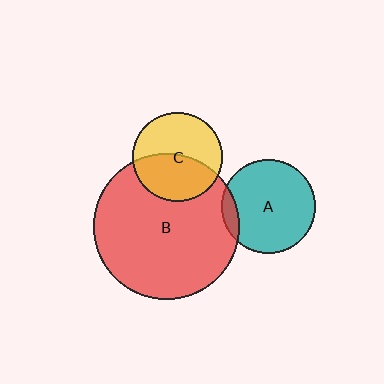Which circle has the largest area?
Circle B (red).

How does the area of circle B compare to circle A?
Approximately 2.4 times.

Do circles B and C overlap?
Yes.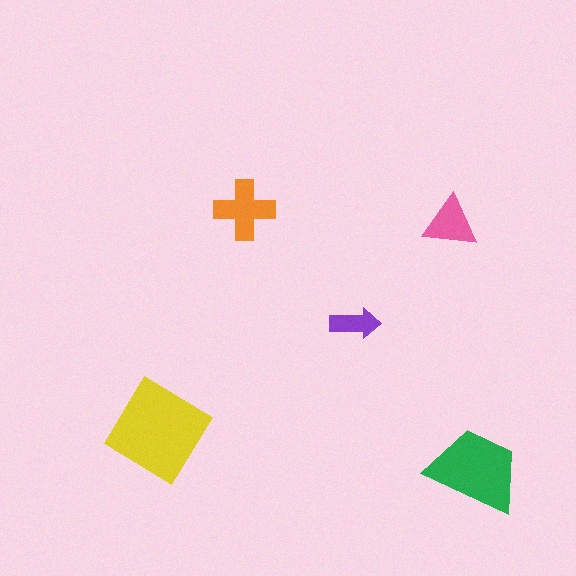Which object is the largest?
The yellow diamond.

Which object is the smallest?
The purple arrow.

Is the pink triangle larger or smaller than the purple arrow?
Larger.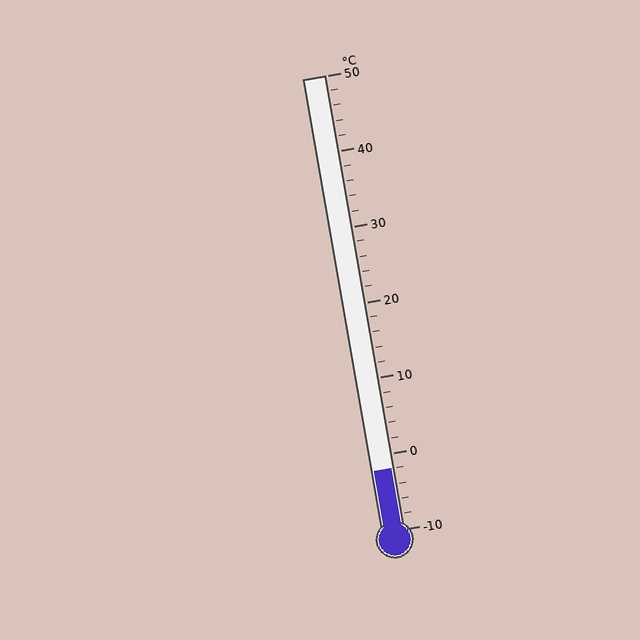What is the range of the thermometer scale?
The thermometer scale ranges from -10°C to 50°C.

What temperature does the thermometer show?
The thermometer shows approximately -2°C.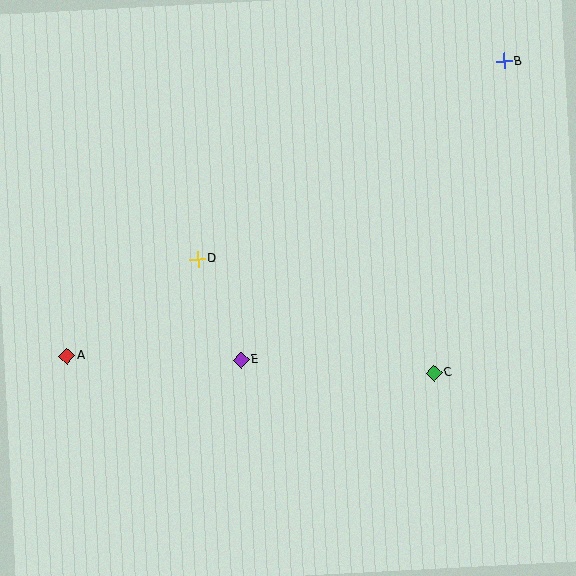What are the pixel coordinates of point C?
Point C is at (434, 373).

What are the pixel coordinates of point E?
Point E is at (241, 360).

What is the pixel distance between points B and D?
The distance between B and D is 365 pixels.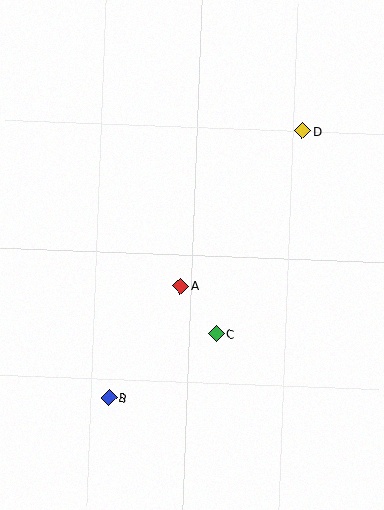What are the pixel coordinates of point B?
Point B is at (109, 397).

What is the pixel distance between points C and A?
The distance between C and A is 60 pixels.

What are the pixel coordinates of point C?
Point C is at (216, 334).